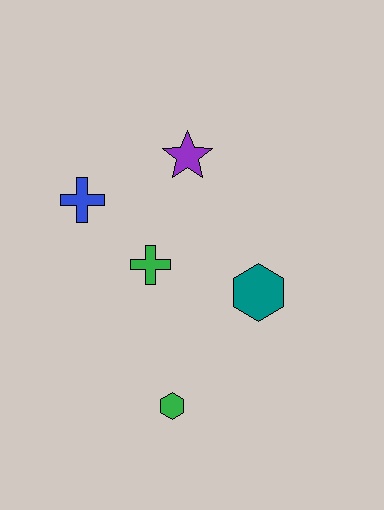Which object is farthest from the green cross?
The green hexagon is farthest from the green cross.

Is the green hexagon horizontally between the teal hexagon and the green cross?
Yes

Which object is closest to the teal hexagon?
The green cross is closest to the teal hexagon.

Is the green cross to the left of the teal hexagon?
Yes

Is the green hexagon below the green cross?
Yes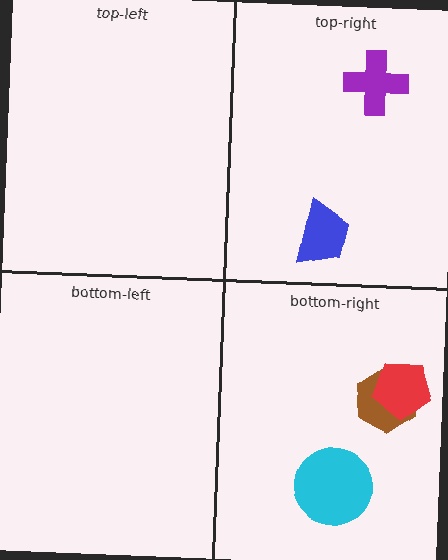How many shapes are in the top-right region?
2.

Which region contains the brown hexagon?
The bottom-right region.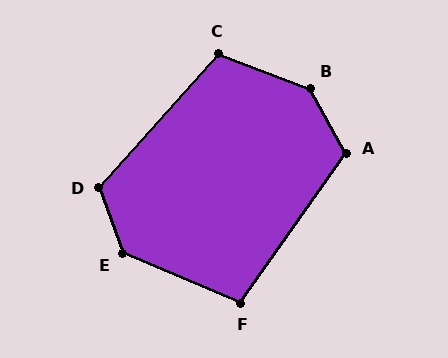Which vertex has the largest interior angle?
B, at approximately 140 degrees.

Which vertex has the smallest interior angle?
F, at approximately 102 degrees.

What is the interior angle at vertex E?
Approximately 133 degrees (obtuse).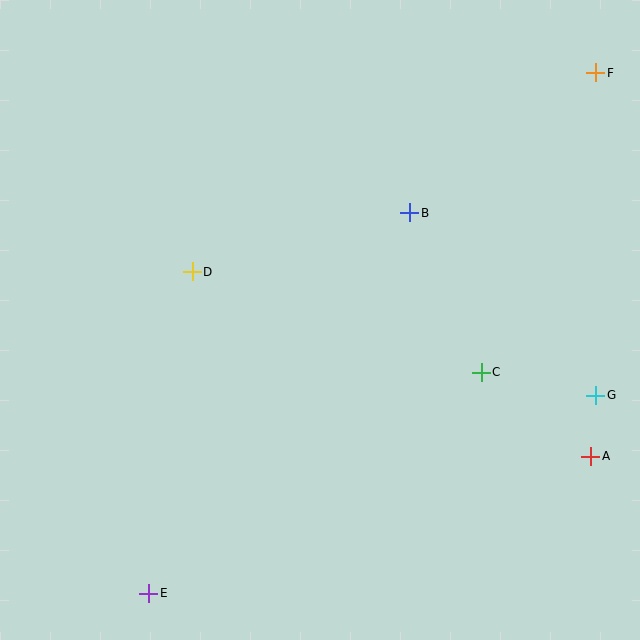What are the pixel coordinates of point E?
Point E is at (149, 593).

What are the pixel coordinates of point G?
Point G is at (596, 395).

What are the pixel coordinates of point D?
Point D is at (192, 272).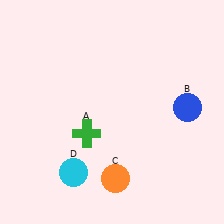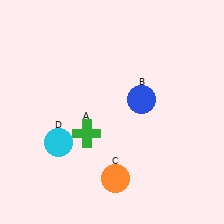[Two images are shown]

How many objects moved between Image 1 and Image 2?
2 objects moved between the two images.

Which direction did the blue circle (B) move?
The blue circle (B) moved left.